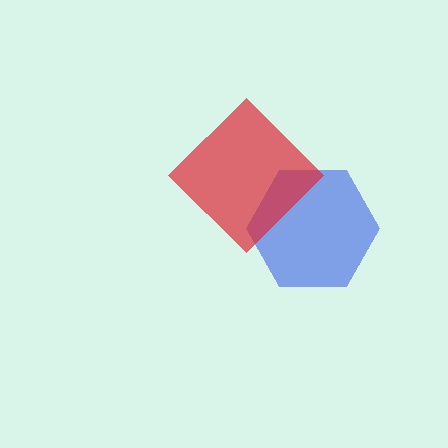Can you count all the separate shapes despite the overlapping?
Yes, there are 2 separate shapes.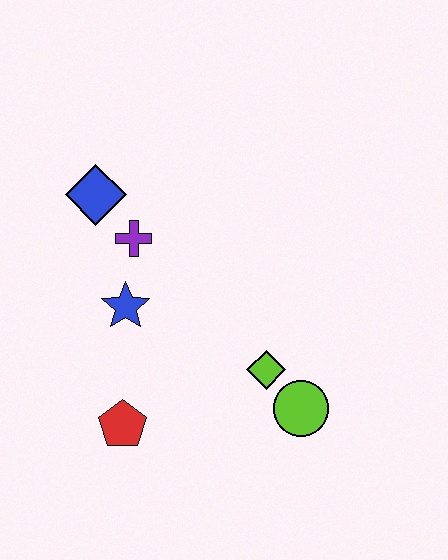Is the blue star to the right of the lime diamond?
No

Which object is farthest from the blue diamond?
The lime circle is farthest from the blue diamond.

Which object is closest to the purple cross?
The blue diamond is closest to the purple cross.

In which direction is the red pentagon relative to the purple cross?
The red pentagon is below the purple cross.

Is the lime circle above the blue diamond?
No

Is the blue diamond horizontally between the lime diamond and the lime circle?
No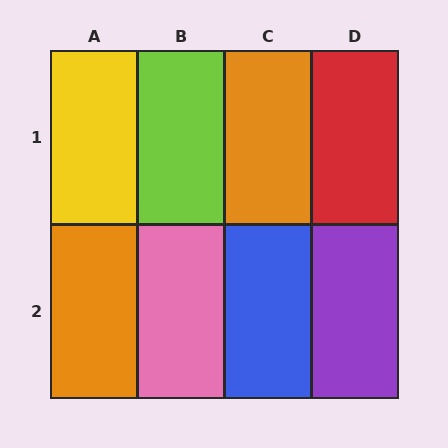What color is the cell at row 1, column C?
Orange.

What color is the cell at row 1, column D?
Red.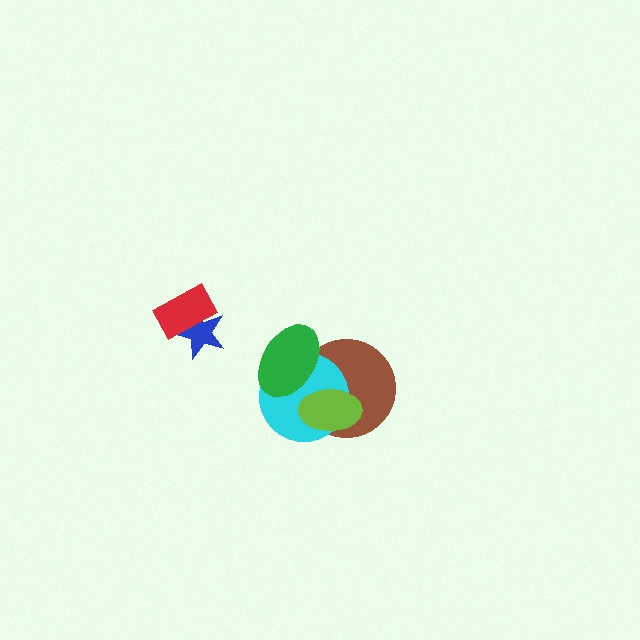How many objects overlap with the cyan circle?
3 objects overlap with the cyan circle.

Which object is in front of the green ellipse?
The lime ellipse is in front of the green ellipse.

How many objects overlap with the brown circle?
3 objects overlap with the brown circle.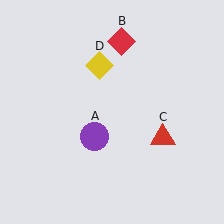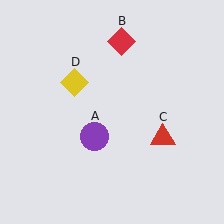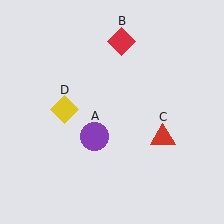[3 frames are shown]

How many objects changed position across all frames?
1 object changed position: yellow diamond (object D).